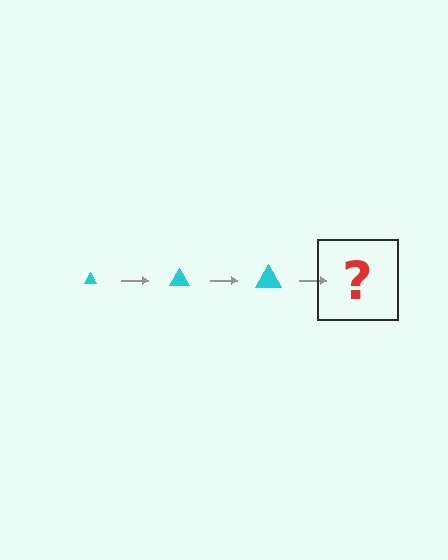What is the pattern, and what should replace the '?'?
The pattern is that the triangle gets progressively larger each step. The '?' should be a cyan triangle, larger than the previous one.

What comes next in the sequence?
The next element should be a cyan triangle, larger than the previous one.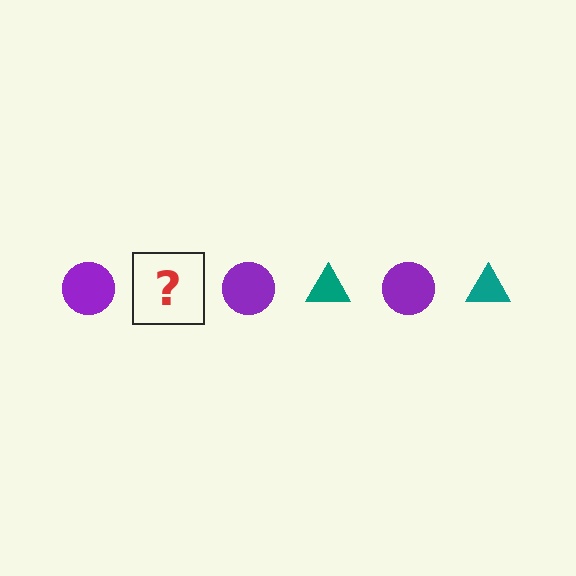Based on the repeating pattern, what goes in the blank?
The blank should be a teal triangle.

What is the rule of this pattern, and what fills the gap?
The rule is that the pattern alternates between purple circle and teal triangle. The gap should be filled with a teal triangle.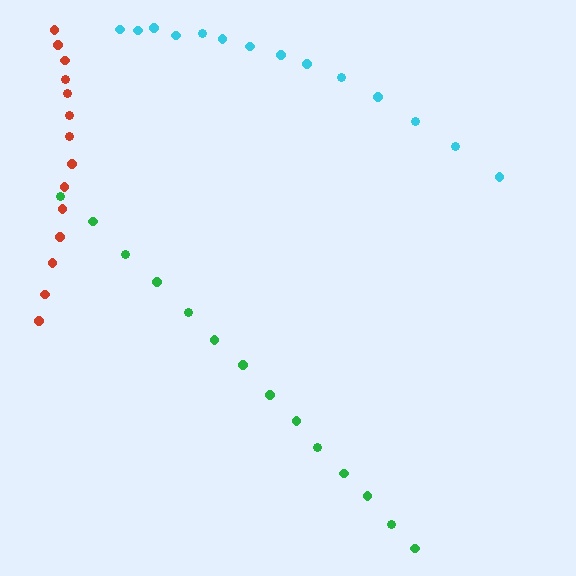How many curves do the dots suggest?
There are 3 distinct paths.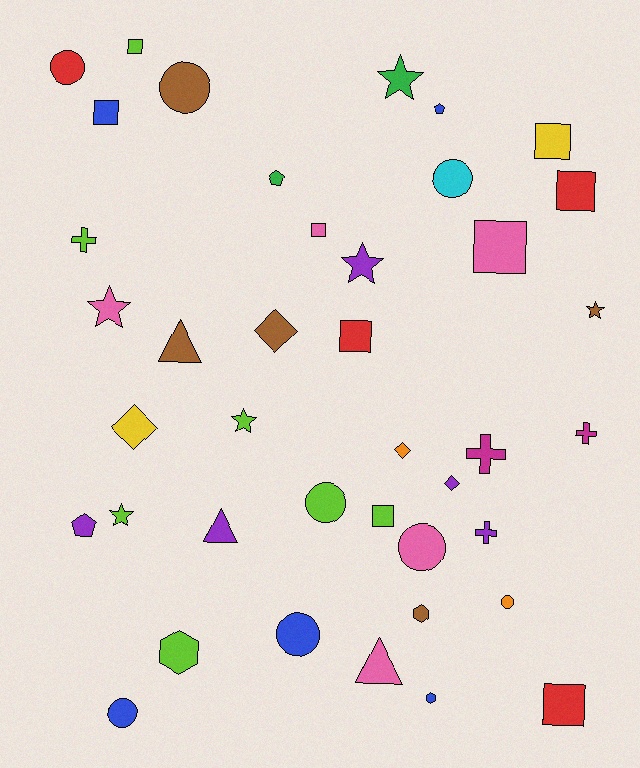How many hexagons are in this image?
There are 3 hexagons.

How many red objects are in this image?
There are 4 red objects.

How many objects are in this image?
There are 40 objects.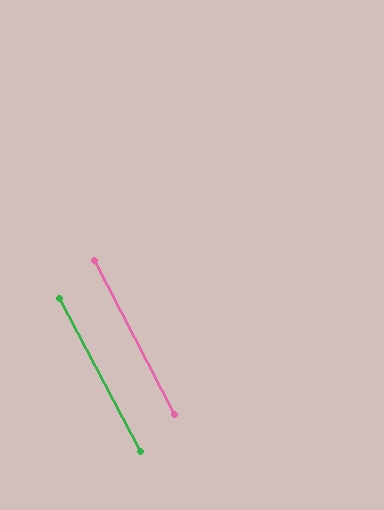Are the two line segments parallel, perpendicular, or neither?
Parallel — their directions differ by only 0.3°.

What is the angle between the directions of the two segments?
Approximately 0 degrees.